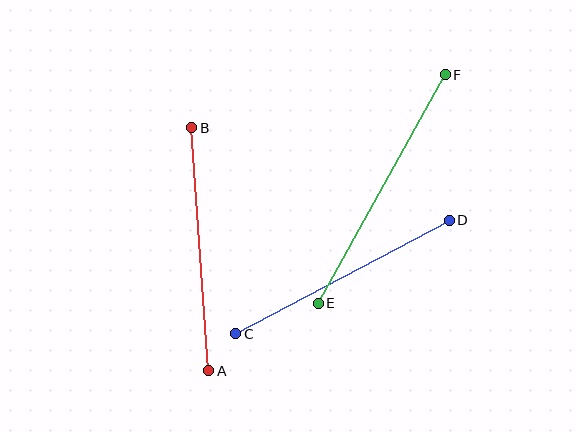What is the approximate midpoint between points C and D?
The midpoint is at approximately (343, 277) pixels.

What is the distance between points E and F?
The distance is approximately 261 pixels.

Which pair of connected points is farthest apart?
Points E and F are farthest apart.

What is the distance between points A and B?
The distance is approximately 243 pixels.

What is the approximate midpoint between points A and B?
The midpoint is at approximately (200, 249) pixels.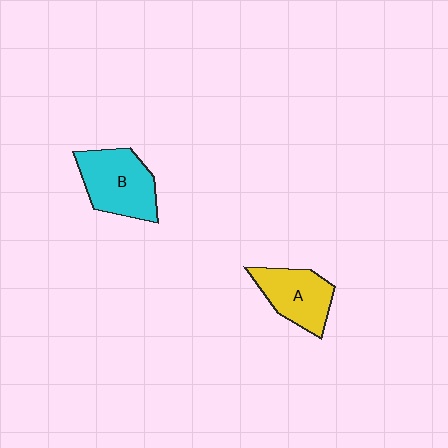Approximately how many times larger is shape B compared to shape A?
Approximately 1.2 times.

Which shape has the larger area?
Shape B (cyan).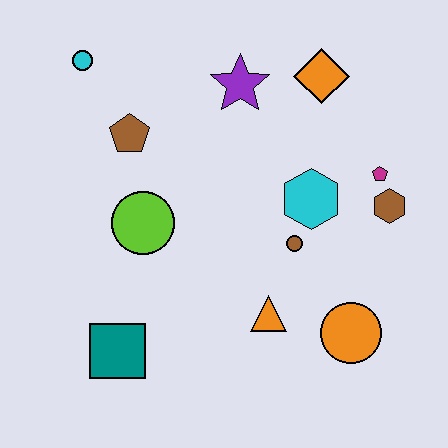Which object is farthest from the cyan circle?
The orange circle is farthest from the cyan circle.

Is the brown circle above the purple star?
No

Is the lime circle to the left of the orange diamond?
Yes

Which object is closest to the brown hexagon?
The magenta pentagon is closest to the brown hexagon.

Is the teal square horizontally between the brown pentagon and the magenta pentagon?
No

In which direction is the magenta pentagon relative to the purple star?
The magenta pentagon is to the right of the purple star.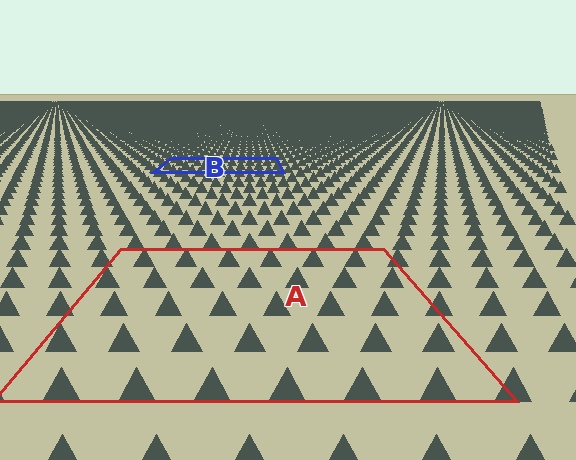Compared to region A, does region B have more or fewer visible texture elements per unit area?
Region B has more texture elements per unit area — they are packed more densely because it is farther away.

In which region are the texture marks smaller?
The texture marks are smaller in region B, because it is farther away.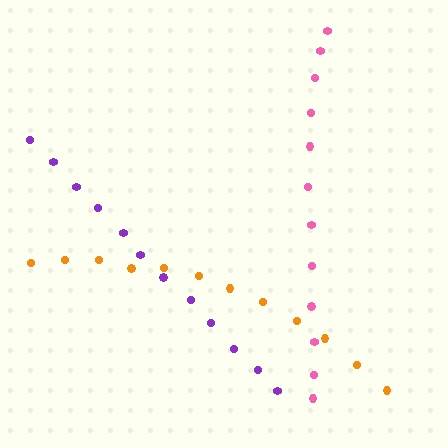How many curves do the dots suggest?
There are 3 distinct paths.